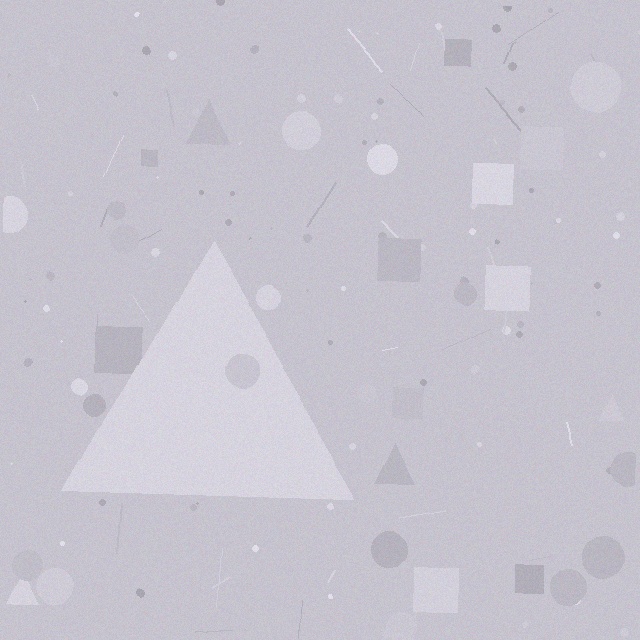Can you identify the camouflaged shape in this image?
The camouflaged shape is a triangle.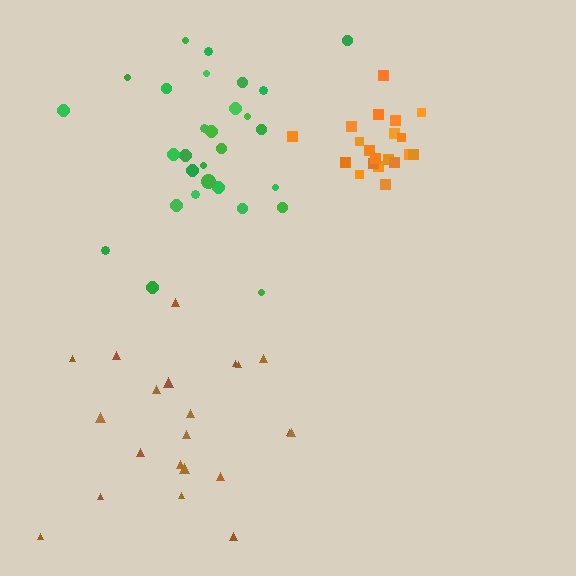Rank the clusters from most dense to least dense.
orange, green, brown.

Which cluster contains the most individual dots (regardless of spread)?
Green (29).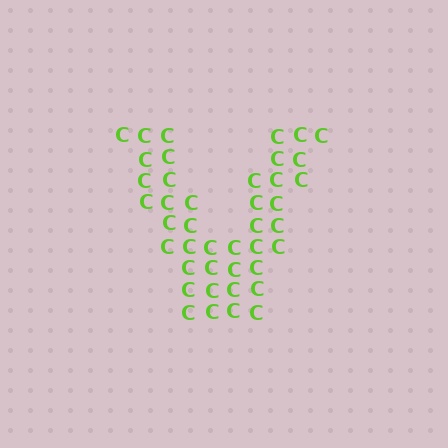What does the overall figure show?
The overall figure shows the letter V.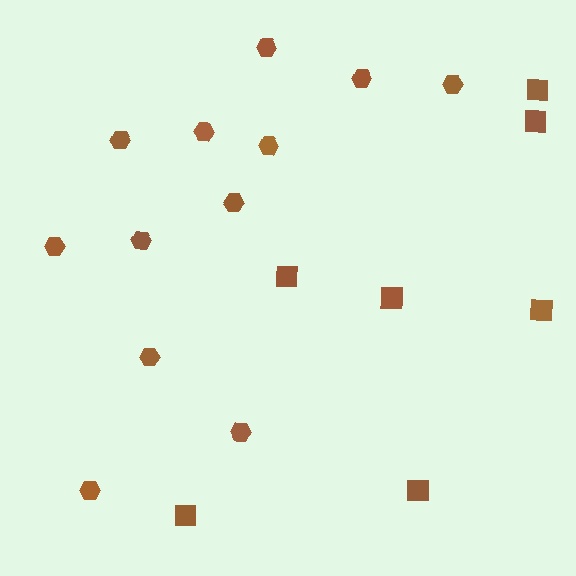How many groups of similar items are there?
There are 2 groups: one group of hexagons (12) and one group of squares (7).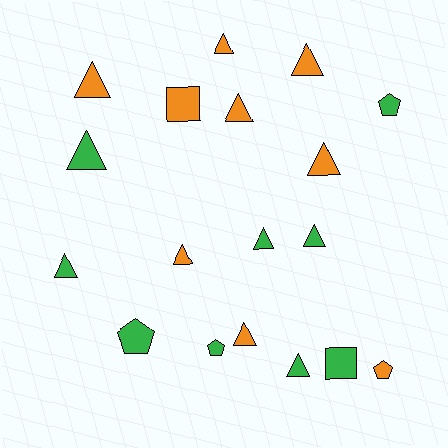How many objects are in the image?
There are 18 objects.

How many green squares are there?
There is 1 green square.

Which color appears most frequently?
Green, with 9 objects.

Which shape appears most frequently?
Triangle, with 12 objects.